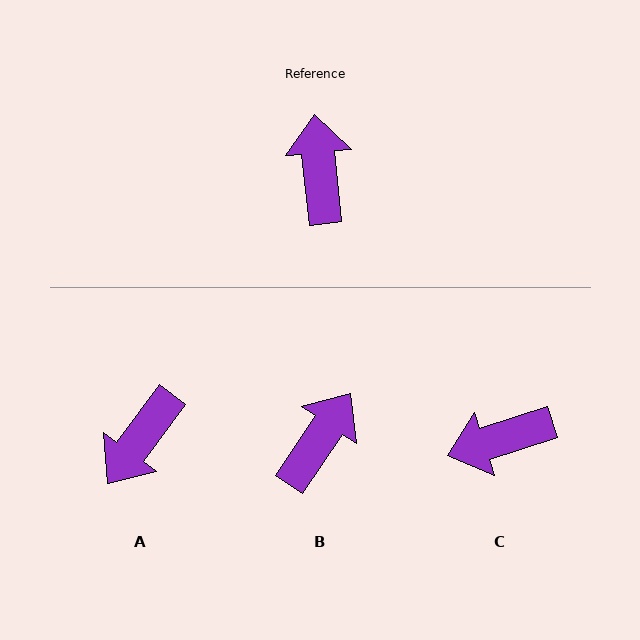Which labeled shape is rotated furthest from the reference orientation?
A, about 138 degrees away.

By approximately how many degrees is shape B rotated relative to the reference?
Approximately 40 degrees clockwise.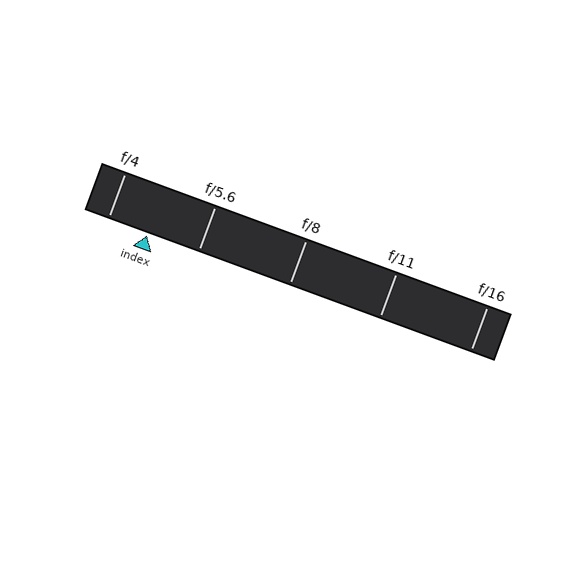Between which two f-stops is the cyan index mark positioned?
The index mark is between f/4 and f/5.6.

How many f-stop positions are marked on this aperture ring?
There are 5 f-stop positions marked.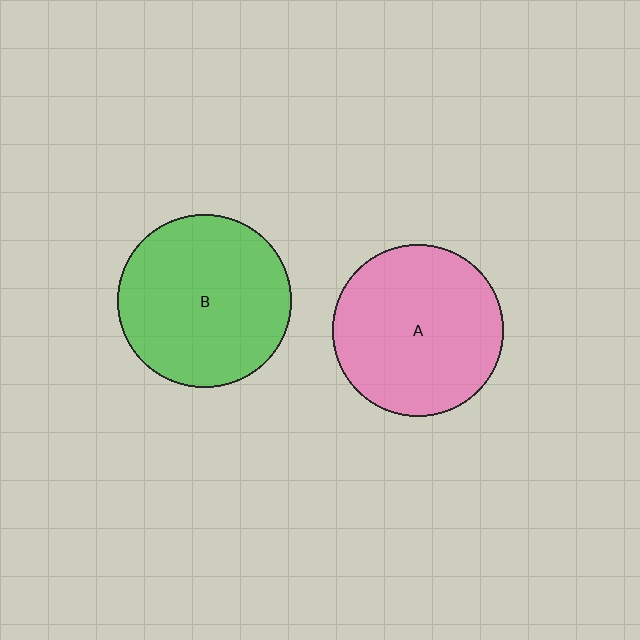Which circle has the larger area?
Circle B (green).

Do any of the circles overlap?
No, none of the circles overlap.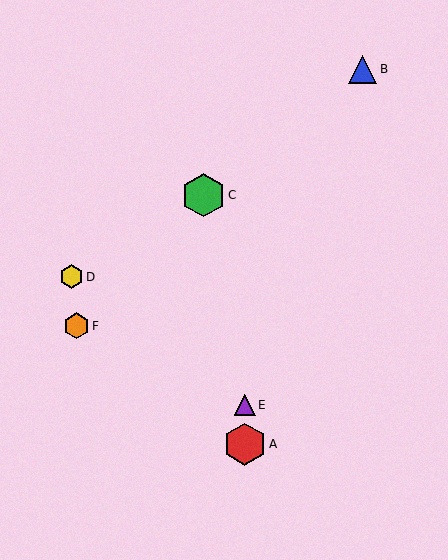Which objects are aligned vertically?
Objects A, E are aligned vertically.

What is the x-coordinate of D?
Object D is at x≈72.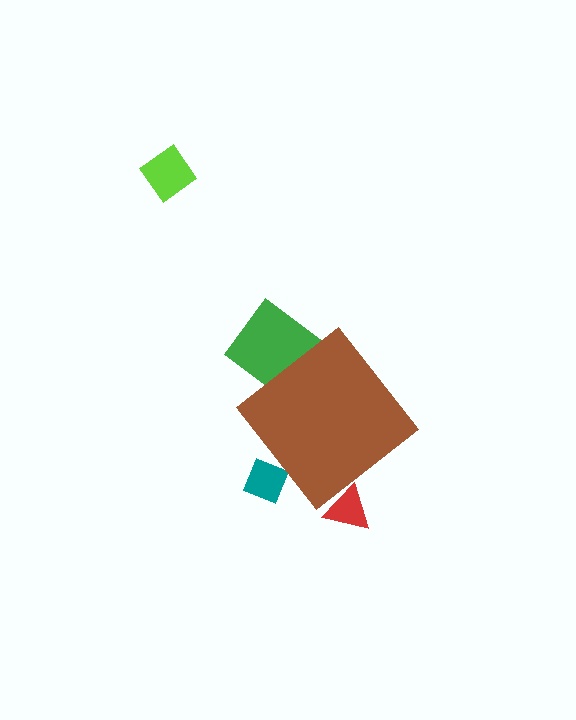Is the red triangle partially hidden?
Yes, the red triangle is partially hidden behind the brown diamond.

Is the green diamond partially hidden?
Yes, the green diamond is partially hidden behind the brown diamond.